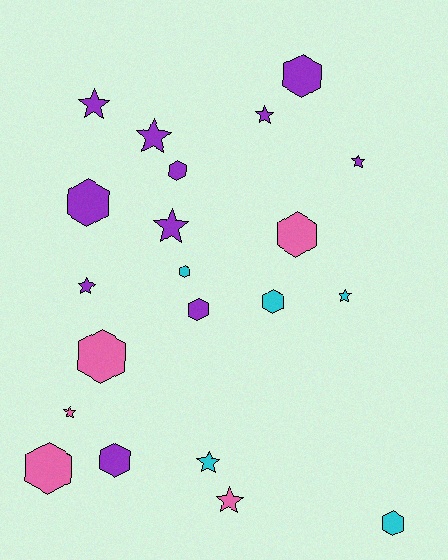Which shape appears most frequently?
Hexagon, with 11 objects.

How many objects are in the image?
There are 21 objects.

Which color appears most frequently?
Purple, with 11 objects.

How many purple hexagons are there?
There are 5 purple hexagons.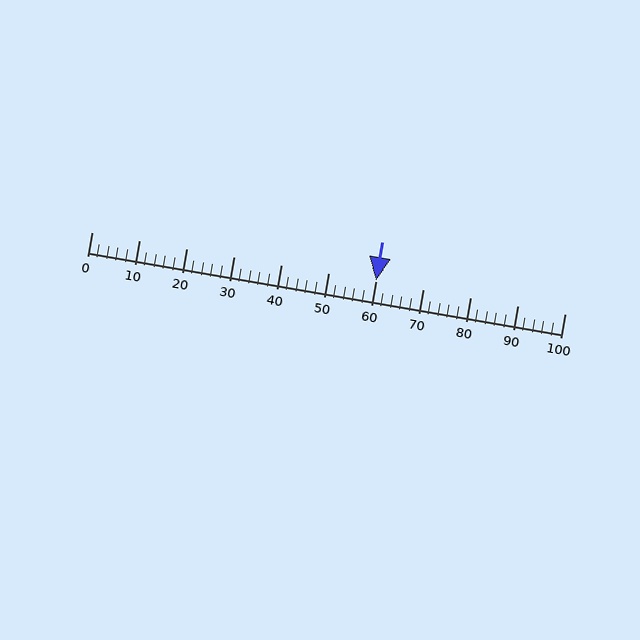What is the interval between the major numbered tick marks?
The major tick marks are spaced 10 units apart.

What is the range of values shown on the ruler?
The ruler shows values from 0 to 100.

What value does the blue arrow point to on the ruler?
The blue arrow points to approximately 60.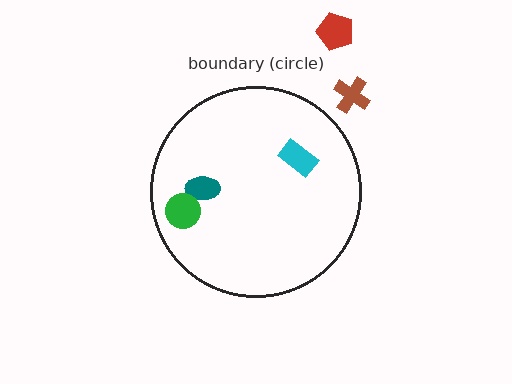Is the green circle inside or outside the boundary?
Inside.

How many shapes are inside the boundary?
3 inside, 2 outside.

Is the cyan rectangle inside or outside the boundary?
Inside.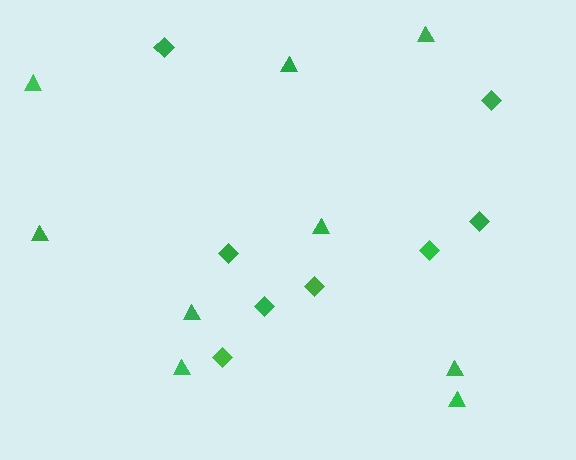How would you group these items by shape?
There are 2 groups: one group of diamonds (8) and one group of triangles (9).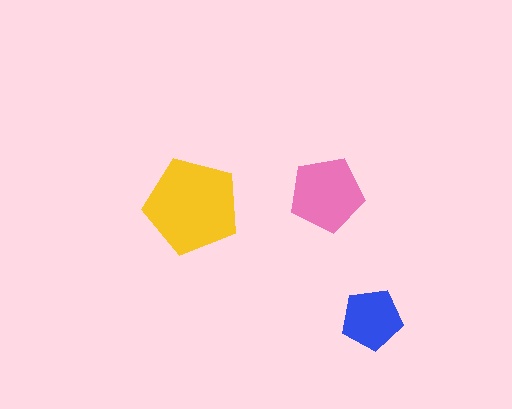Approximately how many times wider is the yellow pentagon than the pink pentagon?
About 1.5 times wider.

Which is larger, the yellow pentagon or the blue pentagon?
The yellow one.